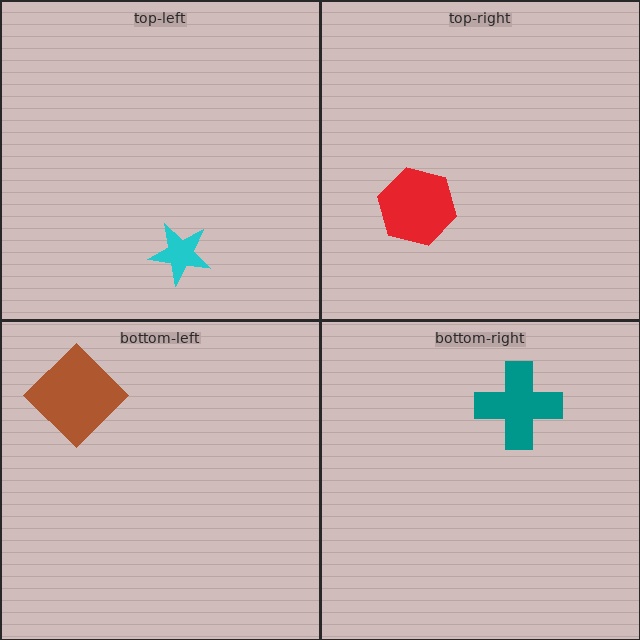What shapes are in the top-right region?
The red hexagon.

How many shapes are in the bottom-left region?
1.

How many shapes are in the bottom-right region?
1.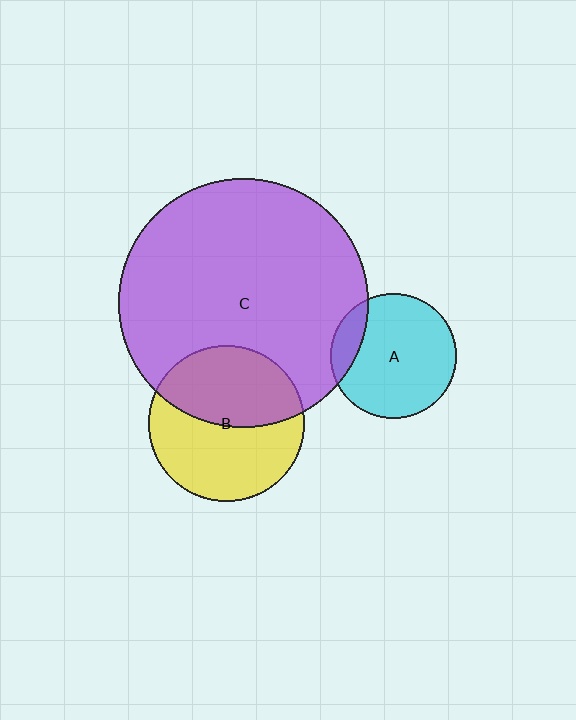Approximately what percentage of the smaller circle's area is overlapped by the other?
Approximately 45%.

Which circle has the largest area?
Circle C (purple).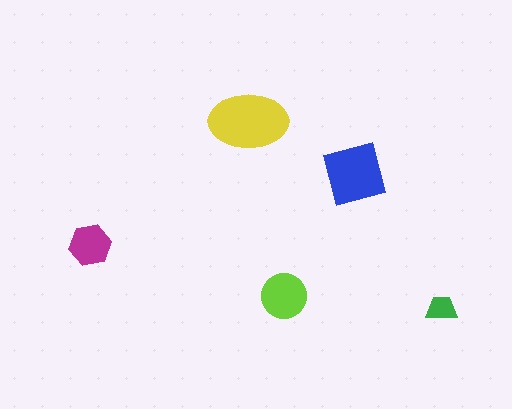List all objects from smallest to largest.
The green trapezoid, the magenta hexagon, the lime circle, the blue square, the yellow ellipse.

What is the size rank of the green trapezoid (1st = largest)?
5th.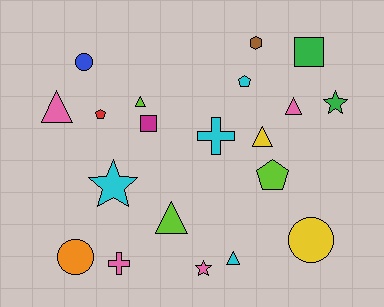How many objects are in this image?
There are 20 objects.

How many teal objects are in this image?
There are no teal objects.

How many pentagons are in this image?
There are 3 pentagons.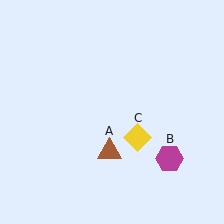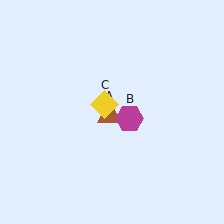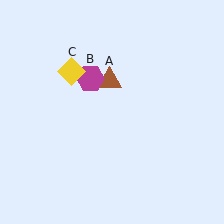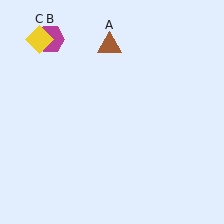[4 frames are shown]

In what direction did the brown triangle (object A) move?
The brown triangle (object A) moved up.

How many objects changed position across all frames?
3 objects changed position: brown triangle (object A), magenta hexagon (object B), yellow diamond (object C).